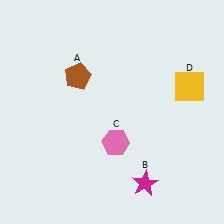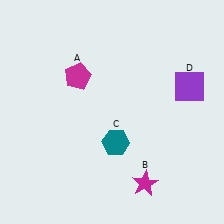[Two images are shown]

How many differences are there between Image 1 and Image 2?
There are 3 differences between the two images.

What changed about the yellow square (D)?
In Image 1, D is yellow. In Image 2, it changed to purple.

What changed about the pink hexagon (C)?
In Image 1, C is pink. In Image 2, it changed to teal.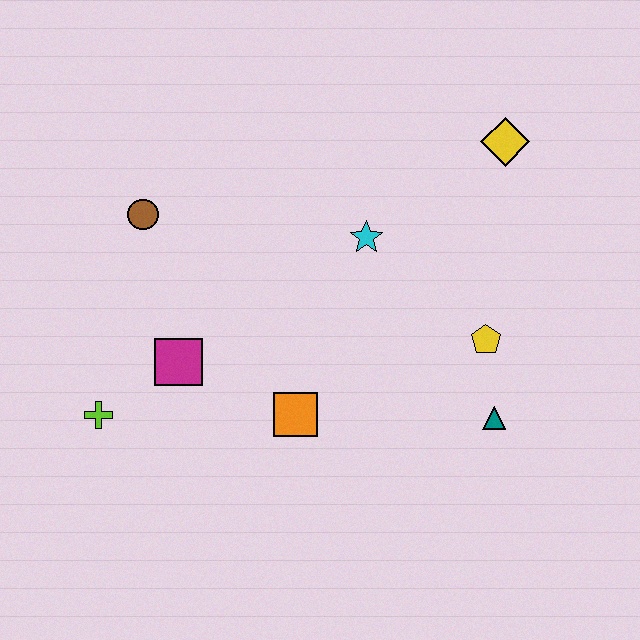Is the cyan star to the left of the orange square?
No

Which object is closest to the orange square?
The magenta square is closest to the orange square.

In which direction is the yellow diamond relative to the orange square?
The yellow diamond is above the orange square.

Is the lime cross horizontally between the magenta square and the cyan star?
No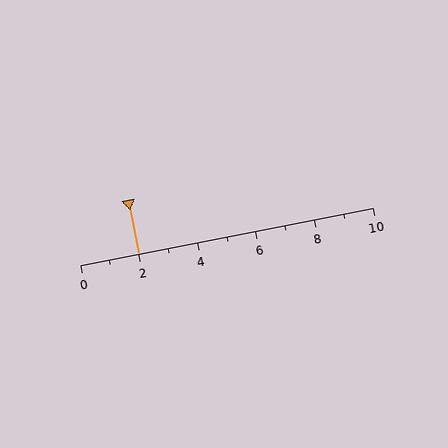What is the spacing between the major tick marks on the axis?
The major ticks are spaced 2 apart.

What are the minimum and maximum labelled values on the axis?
The axis runs from 0 to 10.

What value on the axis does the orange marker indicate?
The marker indicates approximately 2.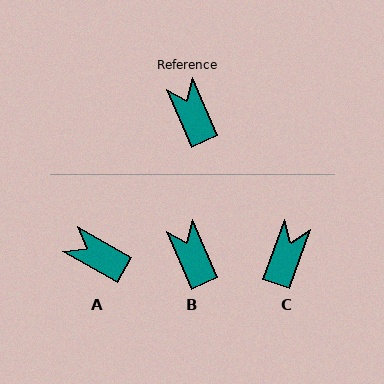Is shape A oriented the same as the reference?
No, it is off by about 36 degrees.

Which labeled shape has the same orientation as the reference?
B.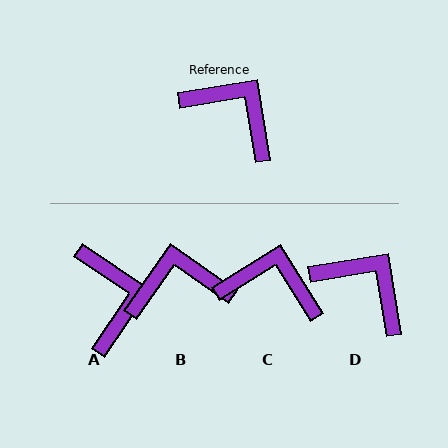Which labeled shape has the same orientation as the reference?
D.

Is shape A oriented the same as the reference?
No, it is off by about 43 degrees.